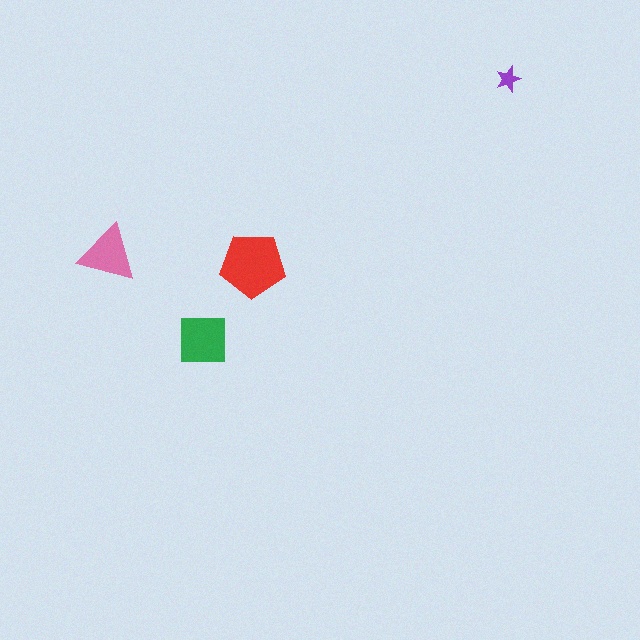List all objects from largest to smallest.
The red pentagon, the green square, the pink triangle, the purple star.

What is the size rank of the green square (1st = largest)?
2nd.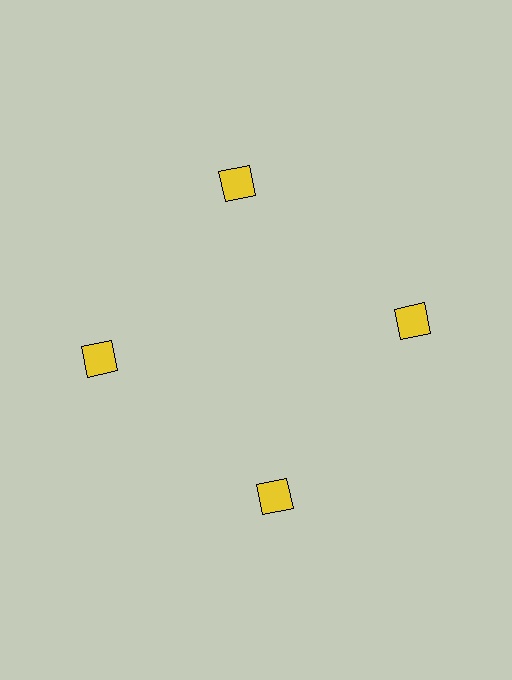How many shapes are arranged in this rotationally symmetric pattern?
There are 4 shapes, arranged in 4 groups of 1.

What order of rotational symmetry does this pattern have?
This pattern has 4-fold rotational symmetry.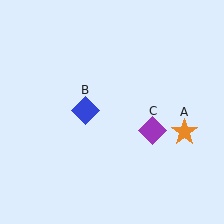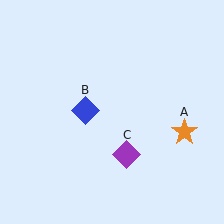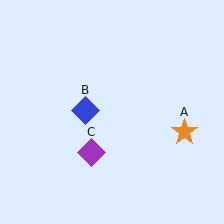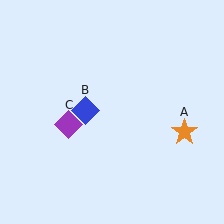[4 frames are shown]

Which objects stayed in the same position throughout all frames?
Orange star (object A) and blue diamond (object B) remained stationary.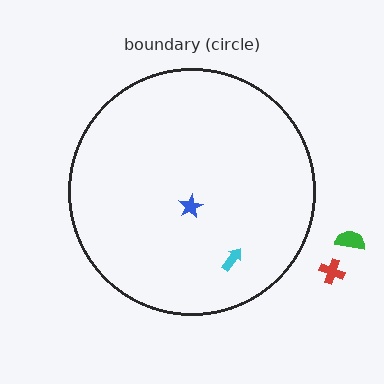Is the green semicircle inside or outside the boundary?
Outside.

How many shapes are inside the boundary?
2 inside, 2 outside.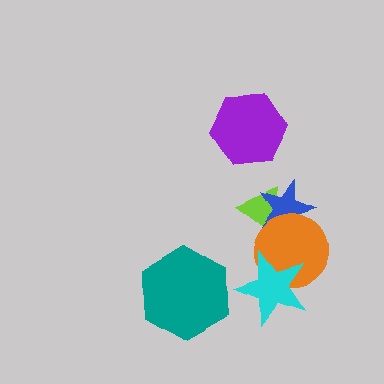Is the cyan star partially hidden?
No, no other shape covers it.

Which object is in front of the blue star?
The orange circle is in front of the blue star.